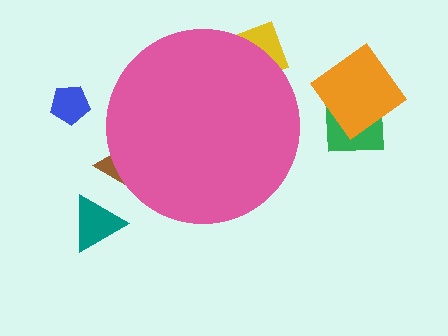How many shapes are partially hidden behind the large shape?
2 shapes are partially hidden.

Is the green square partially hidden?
No, the green square is fully visible.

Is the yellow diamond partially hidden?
Yes, the yellow diamond is partially hidden behind the pink circle.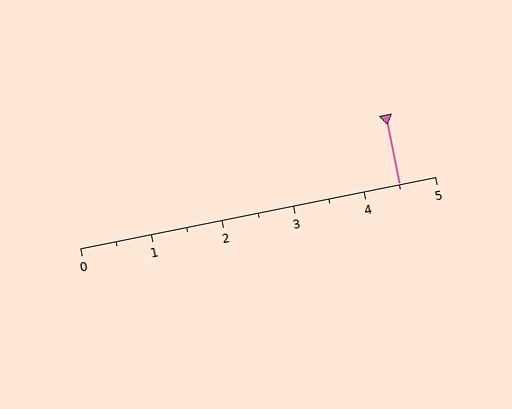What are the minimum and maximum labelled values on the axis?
The axis runs from 0 to 5.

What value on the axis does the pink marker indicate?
The marker indicates approximately 4.5.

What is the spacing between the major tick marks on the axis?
The major ticks are spaced 1 apart.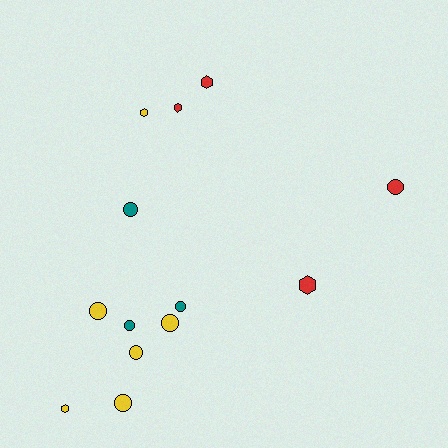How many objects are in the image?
There are 13 objects.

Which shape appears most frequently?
Circle, with 8 objects.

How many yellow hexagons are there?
There are 2 yellow hexagons.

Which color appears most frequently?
Yellow, with 6 objects.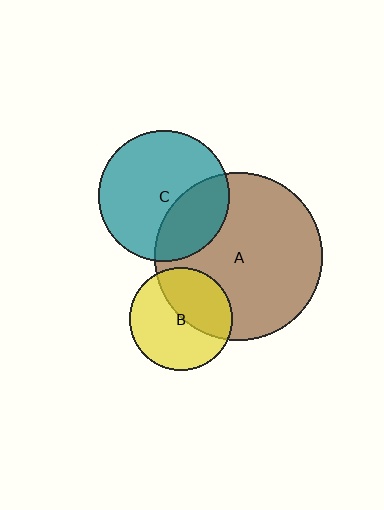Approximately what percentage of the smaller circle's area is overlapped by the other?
Approximately 30%.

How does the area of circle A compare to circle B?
Approximately 2.7 times.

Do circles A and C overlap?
Yes.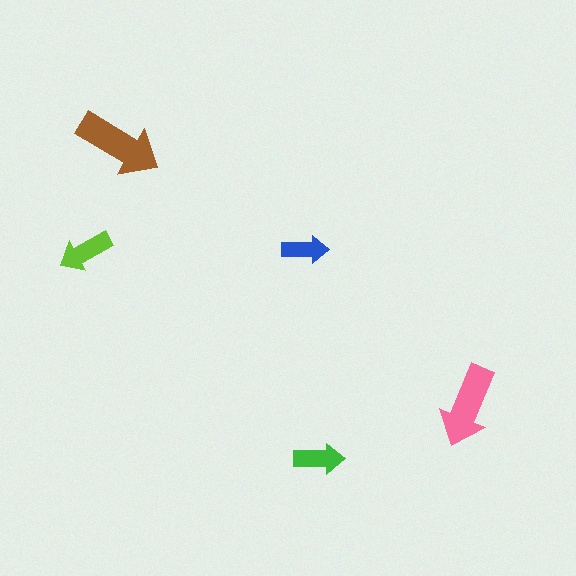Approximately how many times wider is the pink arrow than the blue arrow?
About 1.5 times wider.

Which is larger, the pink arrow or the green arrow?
The pink one.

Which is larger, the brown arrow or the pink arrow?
The brown one.